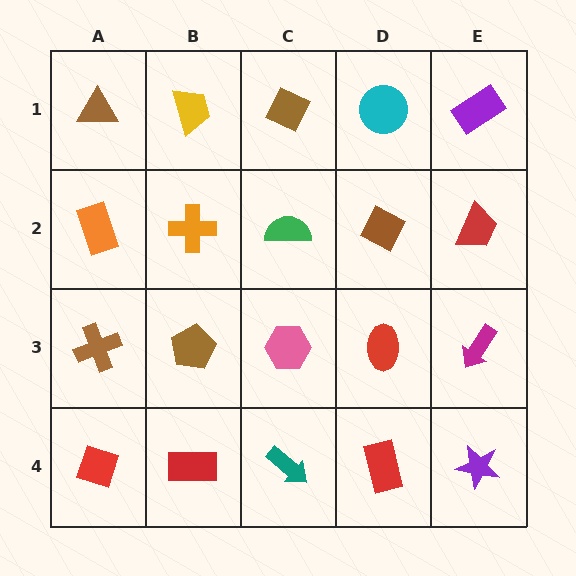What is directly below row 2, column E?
A magenta arrow.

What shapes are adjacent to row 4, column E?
A magenta arrow (row 3, column E), a red rectangle (row 4, column D).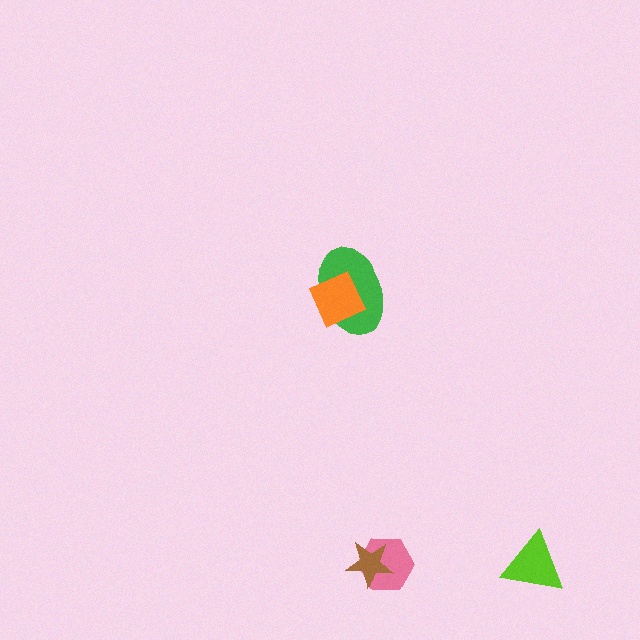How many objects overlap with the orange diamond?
1 object overlaps with the orange diamond.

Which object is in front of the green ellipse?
The orange diamond is in front of the green ellipse.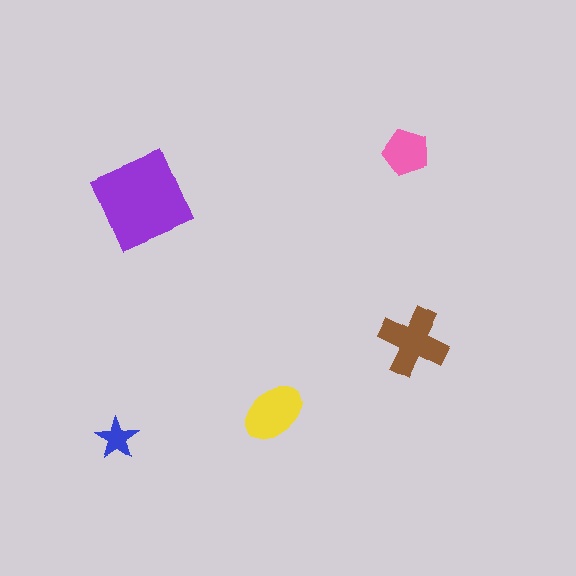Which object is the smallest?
The blue star.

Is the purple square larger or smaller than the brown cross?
Larger.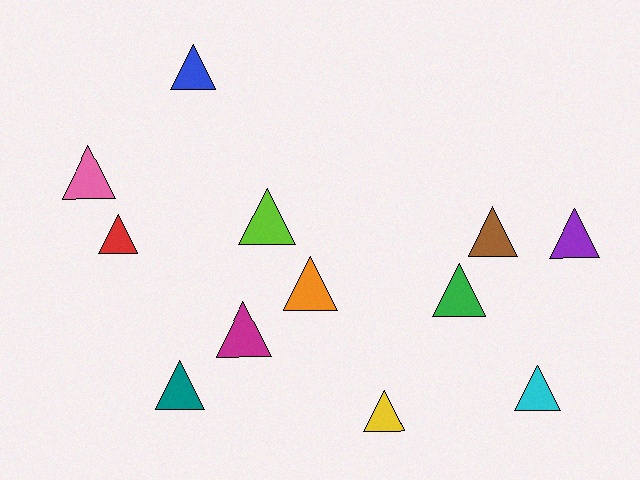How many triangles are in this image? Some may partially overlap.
There are 12 triangles.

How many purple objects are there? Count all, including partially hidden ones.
There is 1 purple object.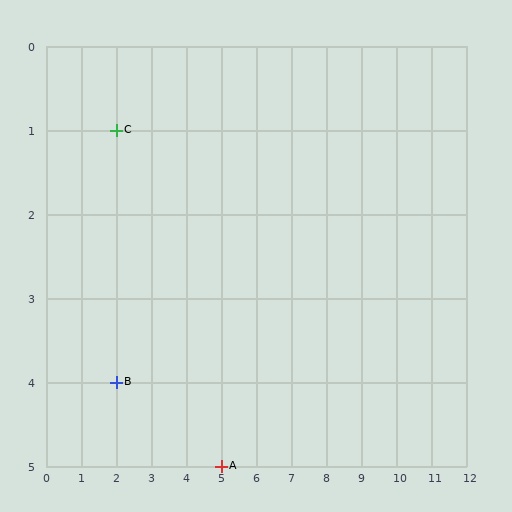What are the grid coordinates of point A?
Point A is at grid coordinates (5, 5).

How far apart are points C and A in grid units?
Points C and A are 3 columns and 4 rows apart (about 5.0 grid units diagonally).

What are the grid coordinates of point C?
Point C is at grid coordinates (2, 1).